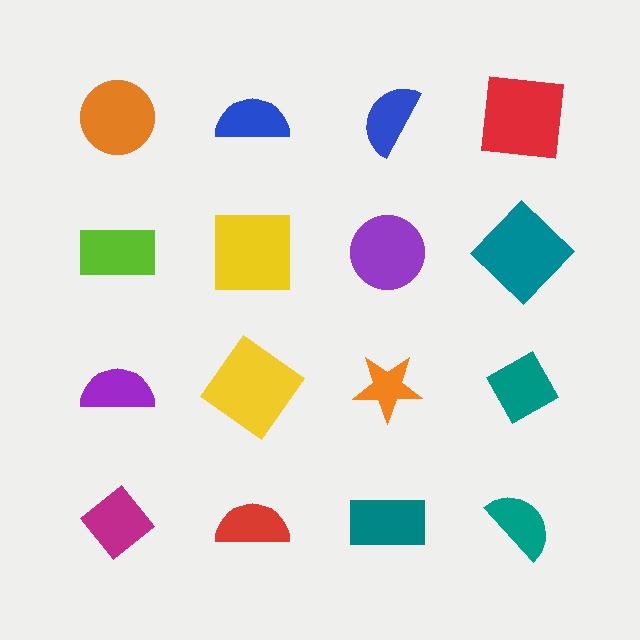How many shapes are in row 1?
4 shapes.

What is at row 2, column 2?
A yellow square.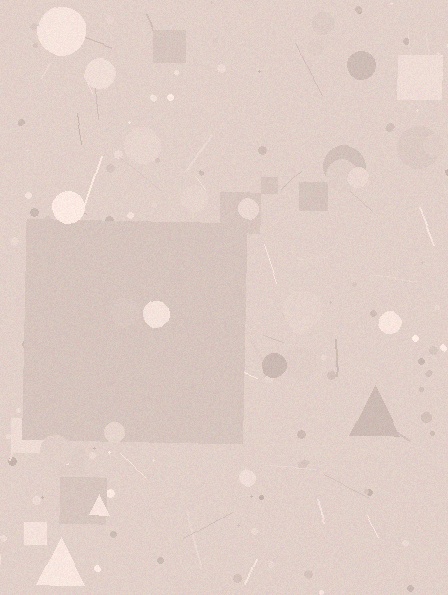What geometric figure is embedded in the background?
A square is embedded in the background.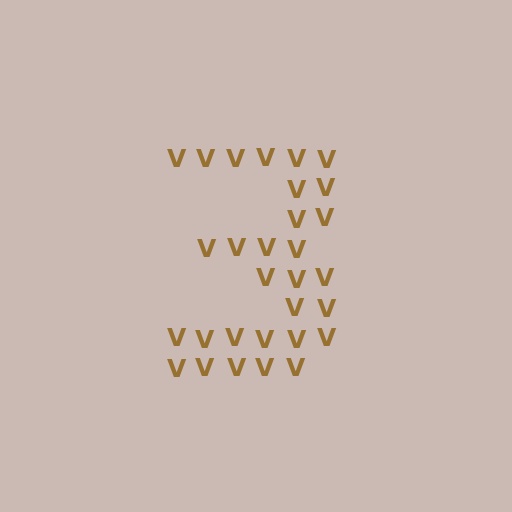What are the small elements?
The small elements are letter V's.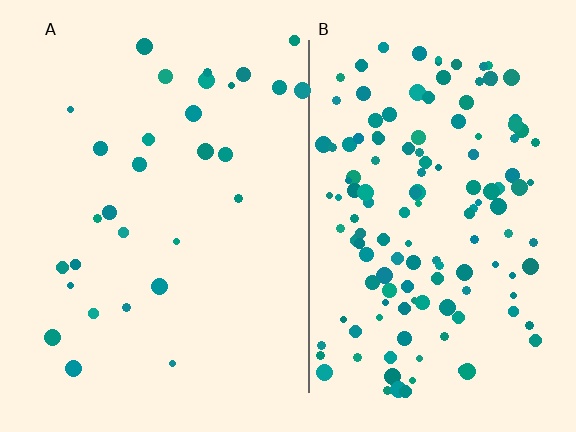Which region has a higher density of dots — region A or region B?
B (the right).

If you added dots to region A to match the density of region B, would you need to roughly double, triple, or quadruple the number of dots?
Approximately quadruple.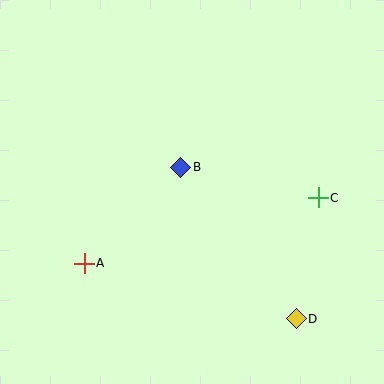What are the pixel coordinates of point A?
Point A is at (84, 263).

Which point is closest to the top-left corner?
Point B is closest to the top-left corner.